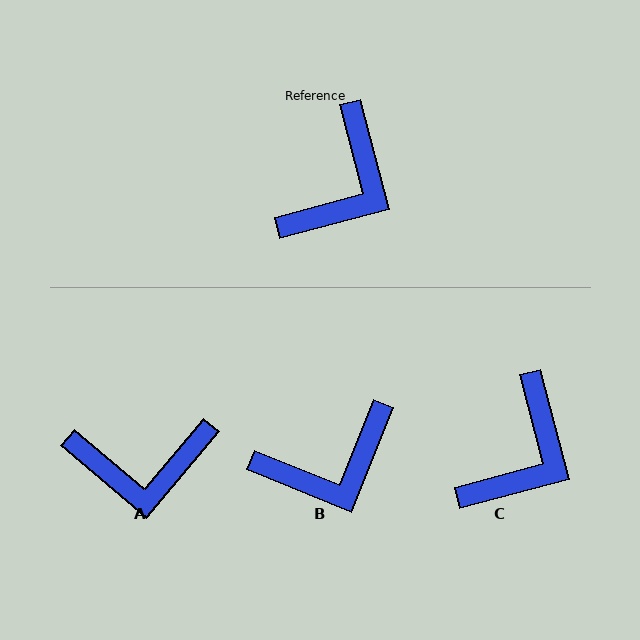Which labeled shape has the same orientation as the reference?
C.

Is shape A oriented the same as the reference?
No, it is off by about 55 degrees.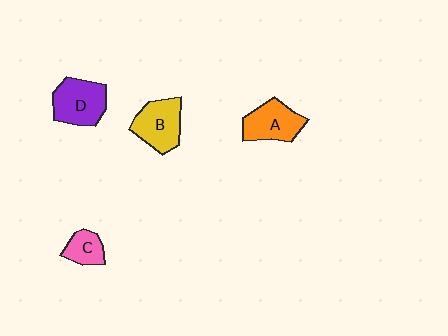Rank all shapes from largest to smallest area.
From largest to smallest: D (purple), B (yellow), A (orange), C (pink).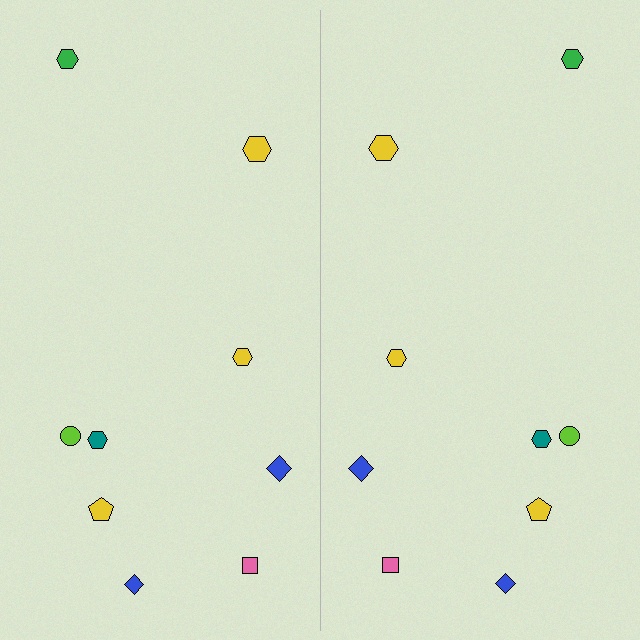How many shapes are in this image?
There are 18 shapes in this image.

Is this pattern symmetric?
Yes, this pattern has bilateral (reflection) symmetry.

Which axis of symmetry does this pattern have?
The pattern has a vertical axis of symmetry running through the center of the image.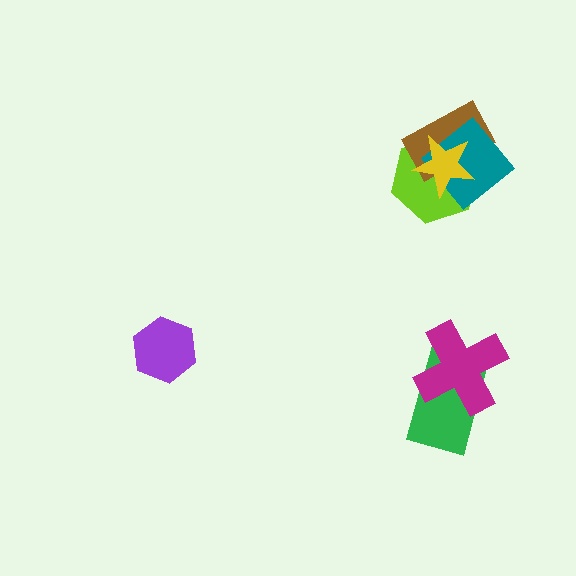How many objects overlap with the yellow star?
3 objects overlap with the yellow star.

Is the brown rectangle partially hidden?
Yes, it is partially covered by another shape.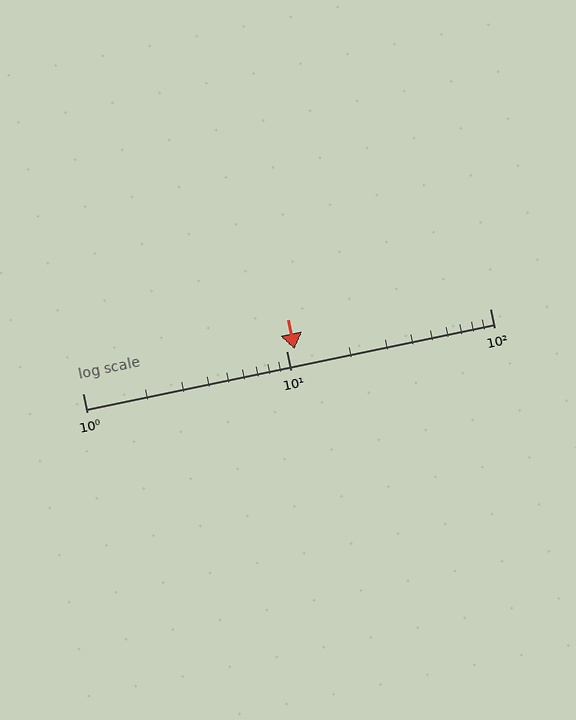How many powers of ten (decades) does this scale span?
The scale spans 2 decades, from 1 to 100.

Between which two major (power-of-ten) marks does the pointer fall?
The pointer is between 10 and 100.